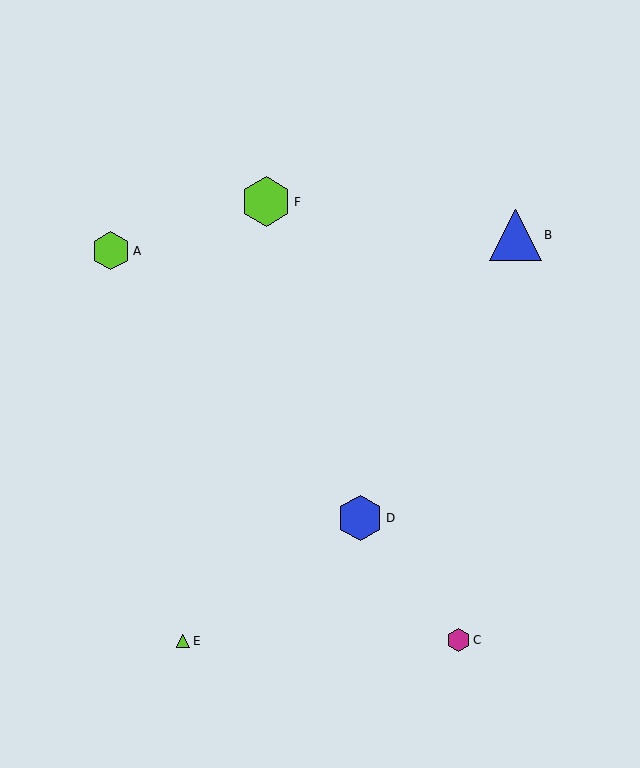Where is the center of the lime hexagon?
The center of the lime hexagon is at (111, 251).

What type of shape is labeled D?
Shape D is a blue hexagon.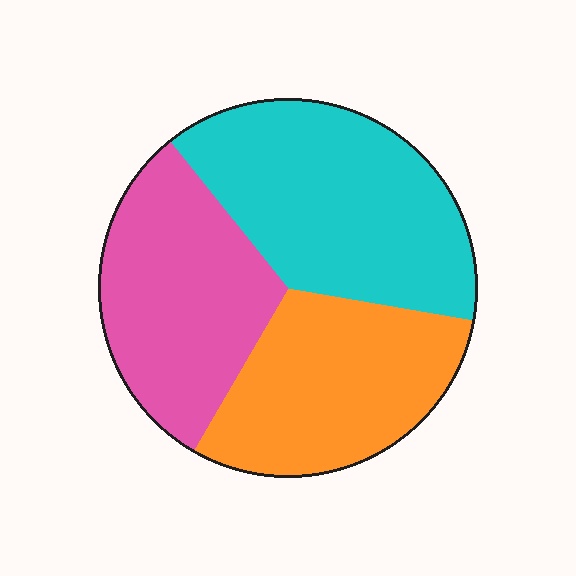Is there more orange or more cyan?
Cyan.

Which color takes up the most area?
Cyan, at roughly 40%.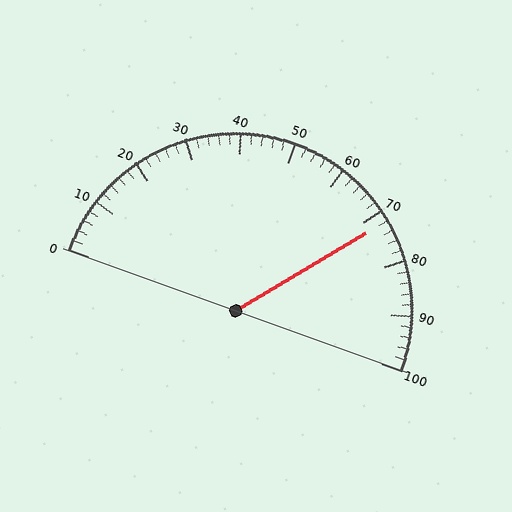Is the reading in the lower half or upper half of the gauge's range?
The reading is in the upper half of the range (0 to 100).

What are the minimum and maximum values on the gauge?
The gauge ranges from 0 to 100.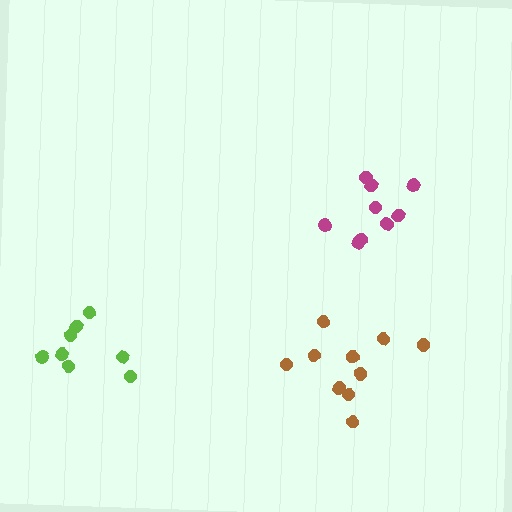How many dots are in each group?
Group 1: 9 dots, Group 2: 10 dots, Group 3: 8 dots (27 total).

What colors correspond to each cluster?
The clusters are colored: magenta, brown, lime.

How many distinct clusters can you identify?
There are 3 distinct clusters.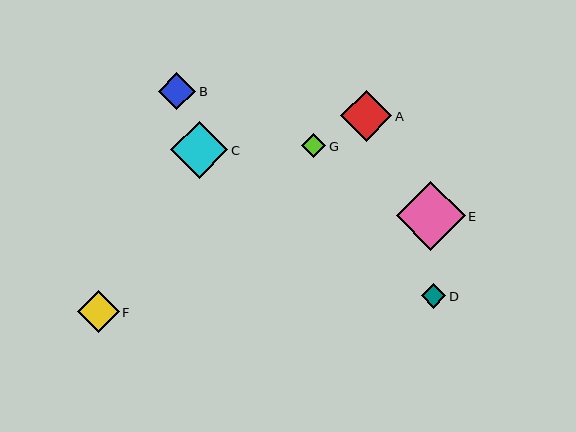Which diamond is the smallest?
Diamond G is the smallest with a size of approximately 24 pixels.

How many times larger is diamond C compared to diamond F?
Diamond C is approximately 1.4 times the size of diamond F.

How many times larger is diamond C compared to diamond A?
Diamond C is approximately 1.1 times the size of diamond A.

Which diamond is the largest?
Diamond E is the largest with a size of approximately 69 pixels.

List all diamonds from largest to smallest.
From largest to smallest: E, C, A, F, B, D, G.